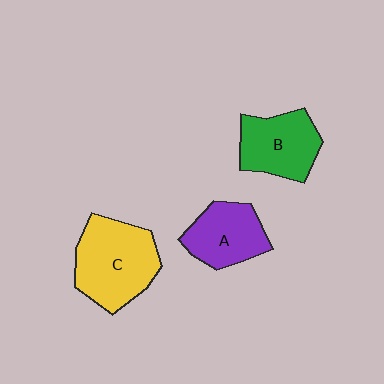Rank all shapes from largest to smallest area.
From largest to smallest: C (yellow), B (green), A (purple).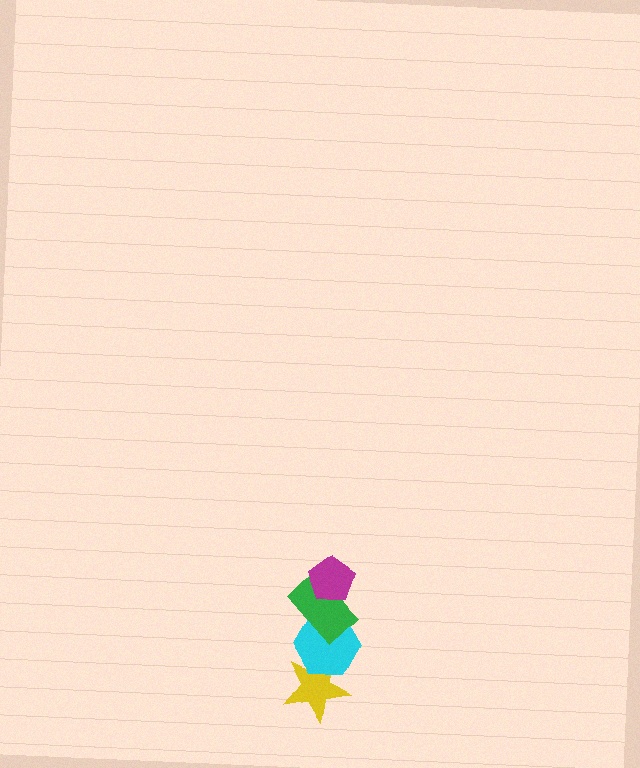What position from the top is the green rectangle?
The green rectangle is 2nd from the top.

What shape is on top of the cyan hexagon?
The green rectangle is on top of the cyan hexagon.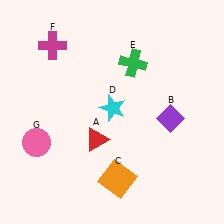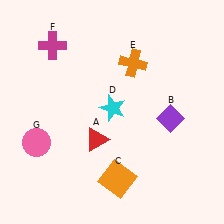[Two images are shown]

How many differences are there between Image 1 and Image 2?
There is 1 difference between the two images.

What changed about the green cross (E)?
In Image 1, E is green. In Image 2, it changed to orange.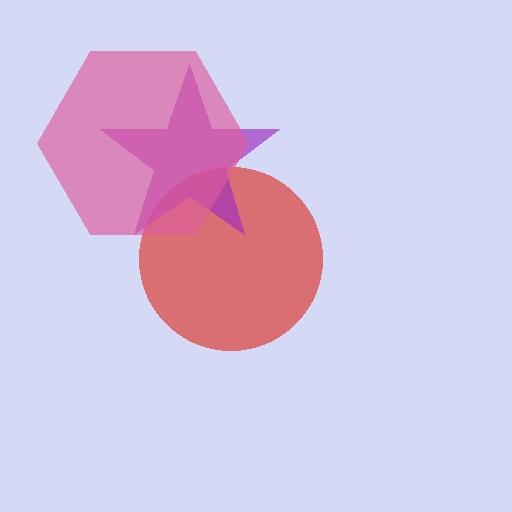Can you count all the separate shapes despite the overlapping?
Yes, there are 3 separate shapes.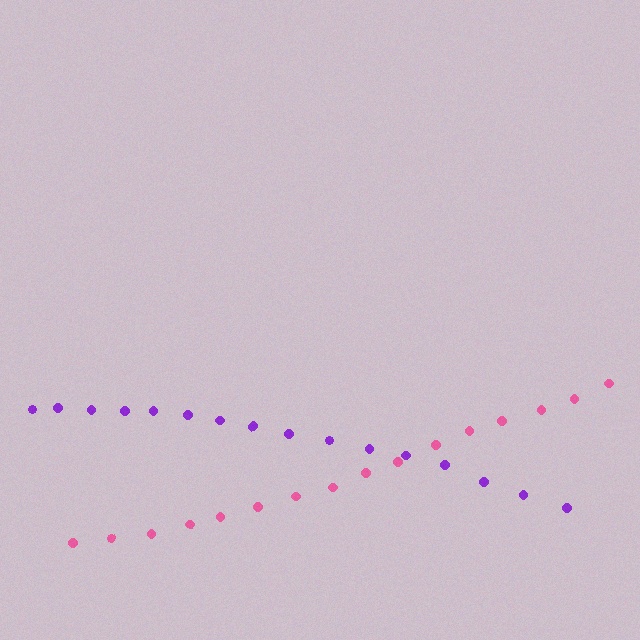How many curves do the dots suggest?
There are 2 distinct paths.